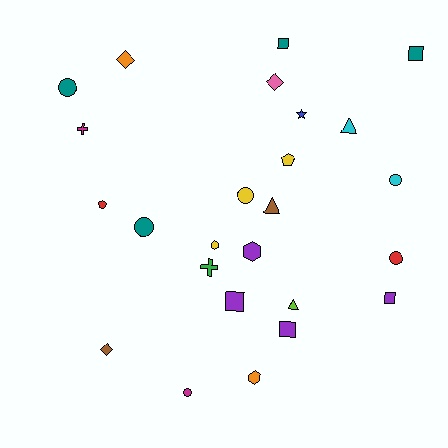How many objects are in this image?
There are 25 objects.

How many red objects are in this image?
There are 2 red objects.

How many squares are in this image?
There are 5 squares.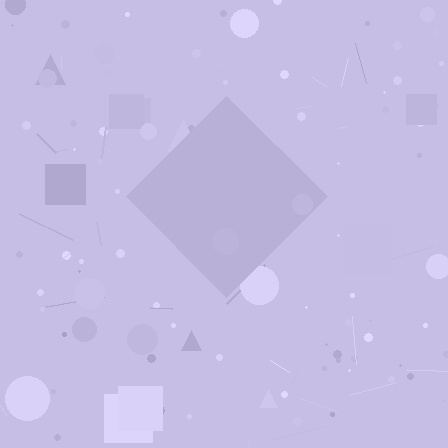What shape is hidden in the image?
A diamond is hidden in the image.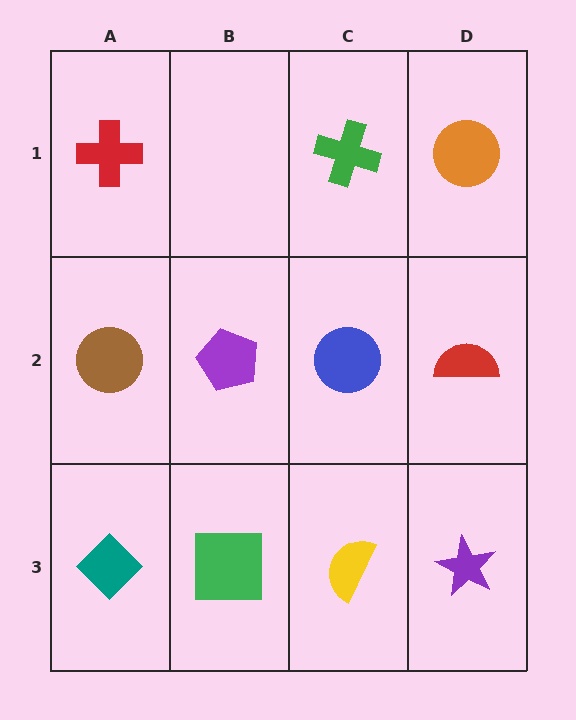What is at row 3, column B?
A green square.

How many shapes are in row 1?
3 shapes.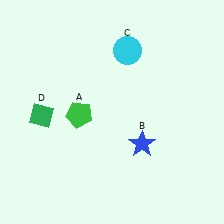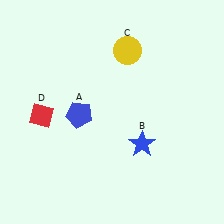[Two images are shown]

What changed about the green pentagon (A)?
In Image 1, A is green. In Image 2, it changed to blue.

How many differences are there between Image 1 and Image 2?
There are 3 differences between the two images.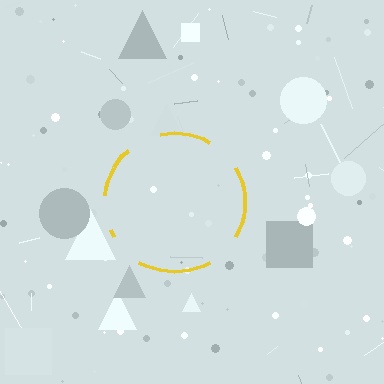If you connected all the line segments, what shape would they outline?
They would outline a circle.